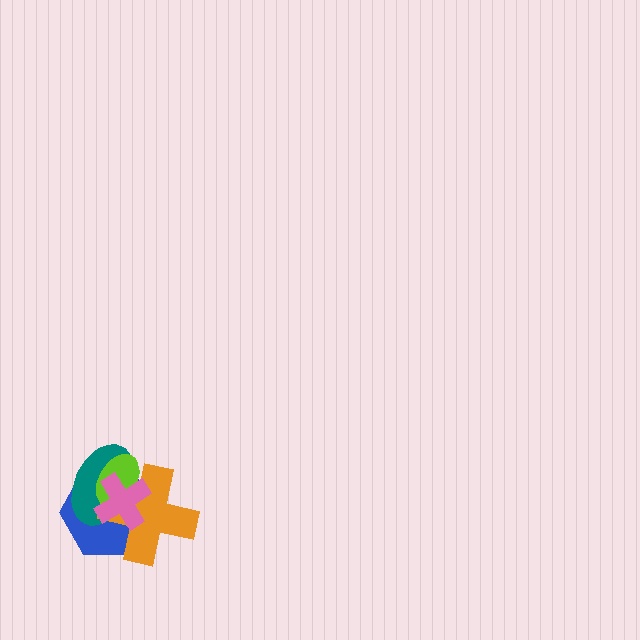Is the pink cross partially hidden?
No, no other shape covers it.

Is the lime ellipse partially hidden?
Yes, it is partially covered by another shape.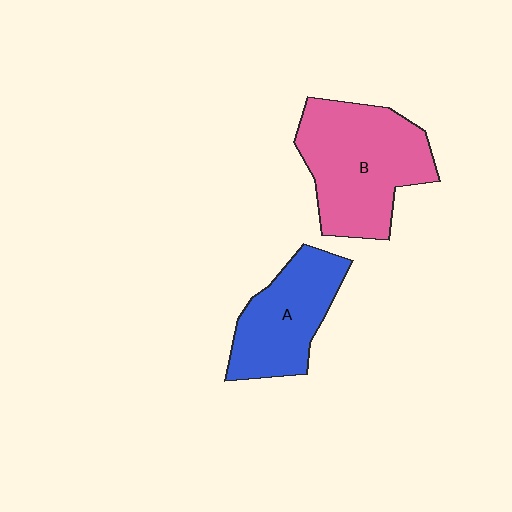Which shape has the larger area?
Shape B (pink).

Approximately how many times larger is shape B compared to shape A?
Approximately 1.4 times.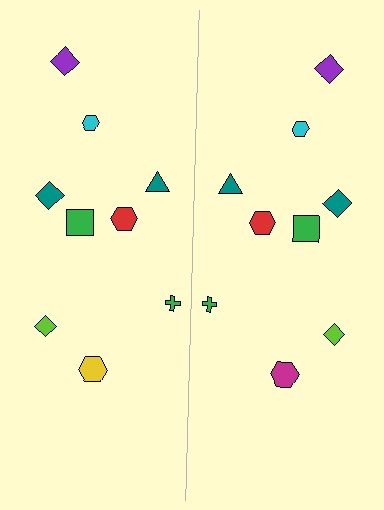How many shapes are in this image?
There are 18 shapes in this image.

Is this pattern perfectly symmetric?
No, the pattern is not perfectly symmetric. The magenta hexagon on the right side breaks the symmetry — its mirror counterpart is yellow.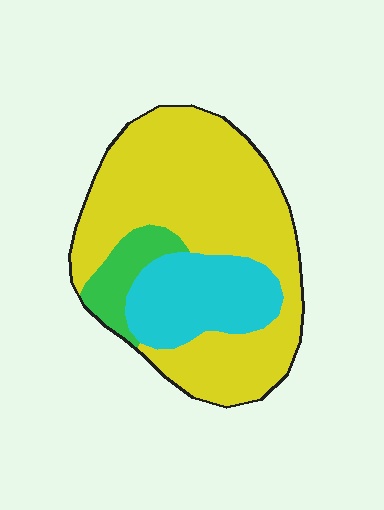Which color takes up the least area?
Green, at roughly 10%.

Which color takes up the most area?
Yellow, at roughly 70%.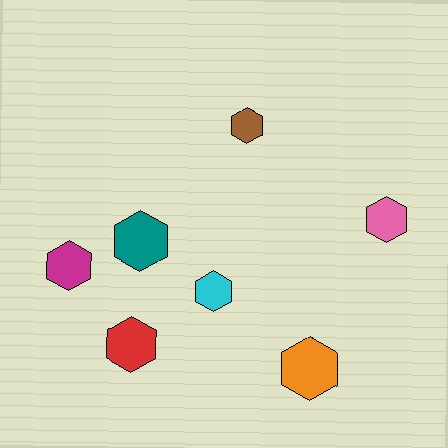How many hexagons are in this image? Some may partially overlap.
There are 7 hexagons.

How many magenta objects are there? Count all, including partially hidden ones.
There is 1 magenta object.